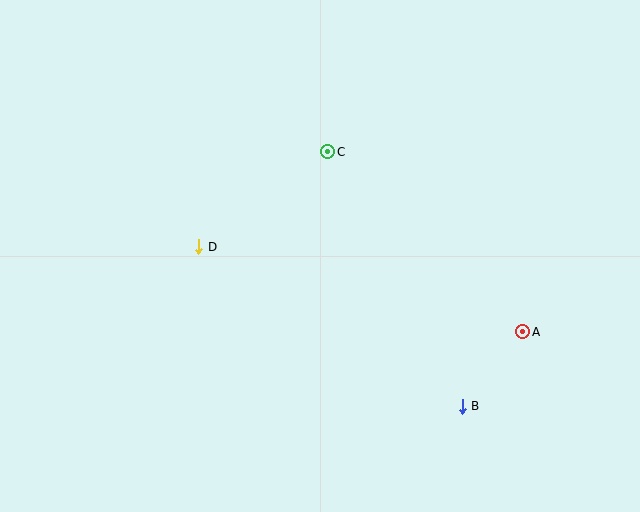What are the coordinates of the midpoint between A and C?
The midpoint between A and C is at (425, 242).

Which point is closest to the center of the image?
Point C at (328, 152) is closest to the center.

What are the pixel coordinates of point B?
Point B is at (462, 406).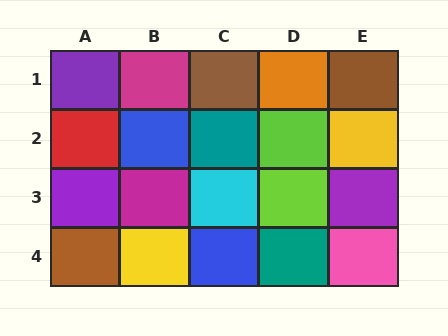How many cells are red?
1 cell is red.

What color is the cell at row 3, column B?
Magenta.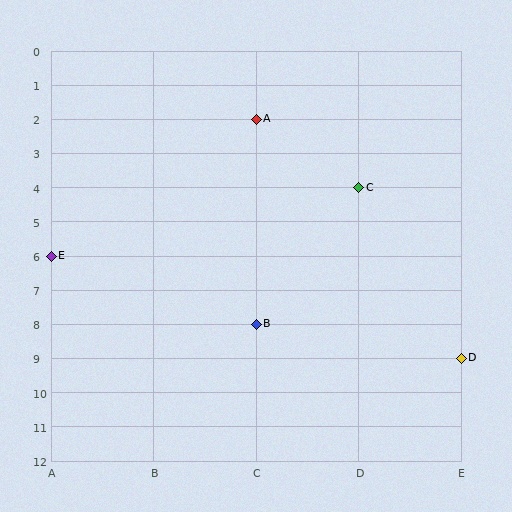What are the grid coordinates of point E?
Point E is at grid coordinates (A, 6).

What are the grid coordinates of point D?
Point D is at grid coordinates (E, 9).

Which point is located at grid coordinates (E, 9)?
Point D is at (E, 9).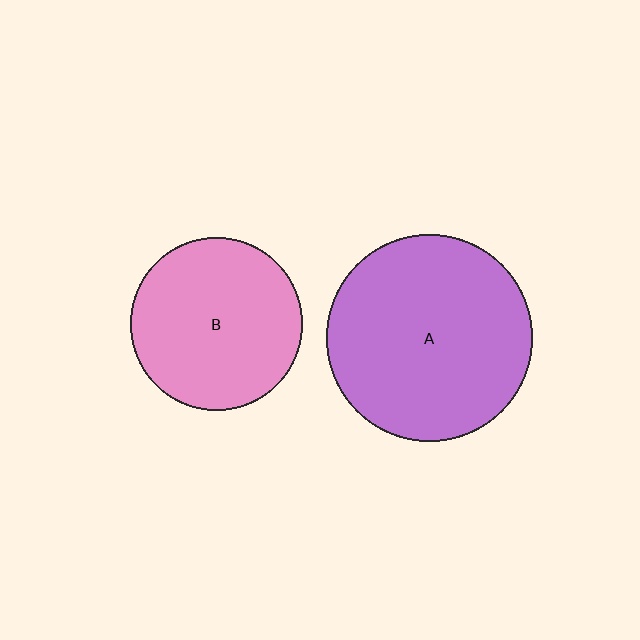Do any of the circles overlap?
No, none of the circles overlap.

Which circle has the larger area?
Circle A (purple).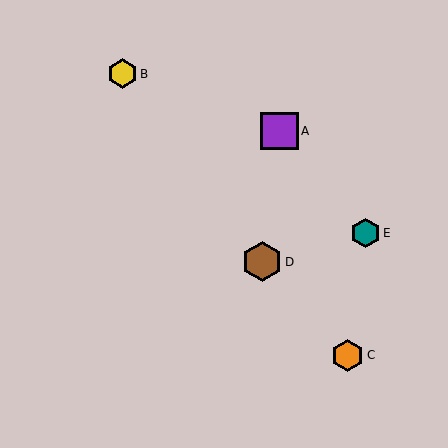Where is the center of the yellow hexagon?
The center of the yellow hexagon is at (123, 74).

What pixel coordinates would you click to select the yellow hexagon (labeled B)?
Click at (123, 74) to select the yellow hexagon B.